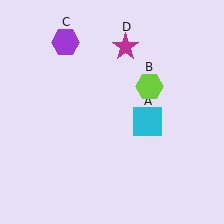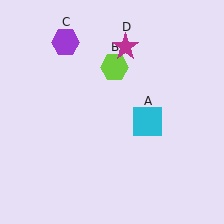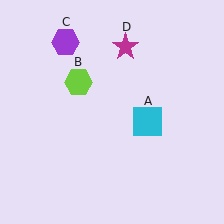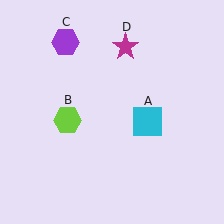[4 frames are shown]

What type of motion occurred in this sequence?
The lime hexagon (object B) rotated counterclockwise around the center of the scene.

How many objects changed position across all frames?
1 object changed position: lime hexagon (object B).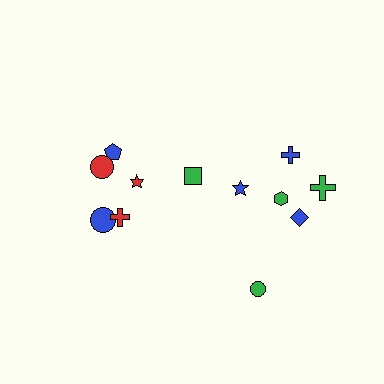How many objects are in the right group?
There are 7 objects.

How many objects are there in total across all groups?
There are 12 objects.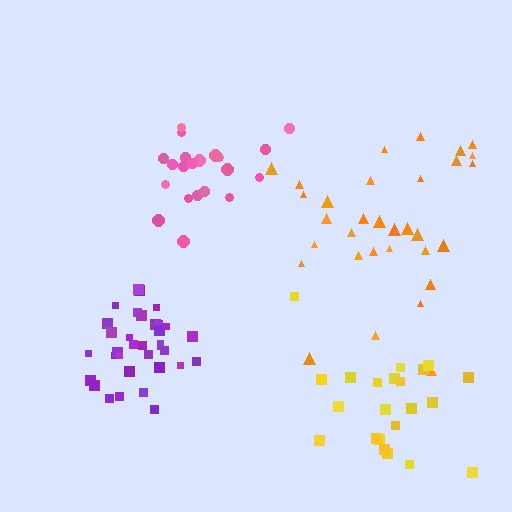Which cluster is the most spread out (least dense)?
Orange.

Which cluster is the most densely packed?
Purple.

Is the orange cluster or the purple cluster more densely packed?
Purple.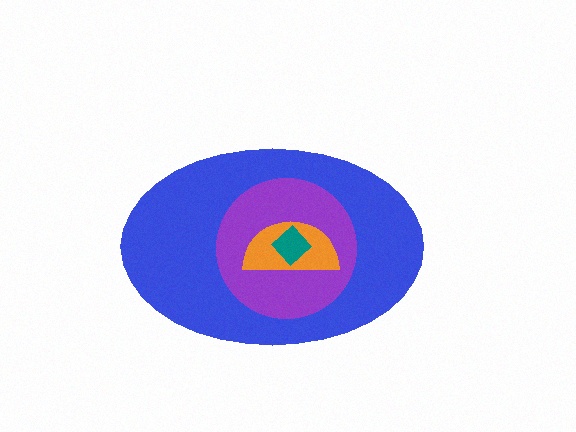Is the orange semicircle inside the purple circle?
Yes.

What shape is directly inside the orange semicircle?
The teal diamond.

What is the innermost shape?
The teal diamond.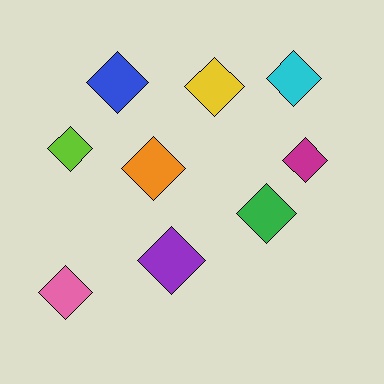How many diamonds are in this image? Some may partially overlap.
There are 9 diamonds.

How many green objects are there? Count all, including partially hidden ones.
There is 1 green object.